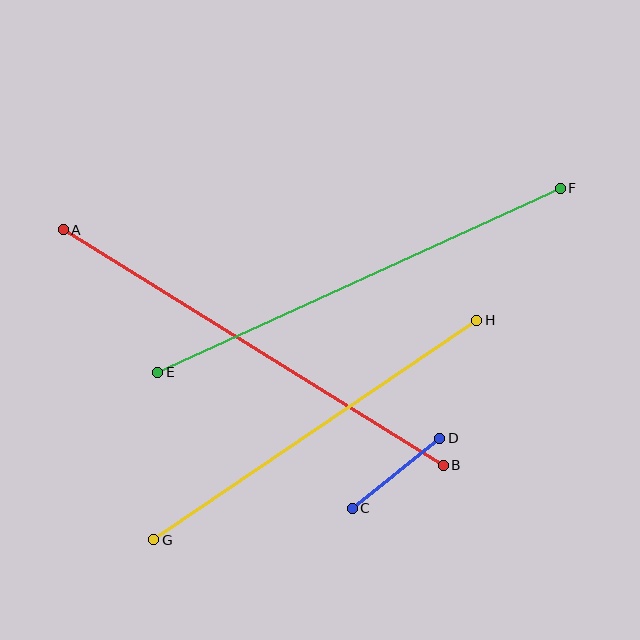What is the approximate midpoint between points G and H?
The midpoint is at approximately (315, 430) pixels.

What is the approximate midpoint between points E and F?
The midpoint is at approximately (359, 280) pixels.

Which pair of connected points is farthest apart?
Points A and B are farthest apart.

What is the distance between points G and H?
The distance is approximately 390 pixels.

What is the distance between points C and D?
The distance is approximately 112 pixels.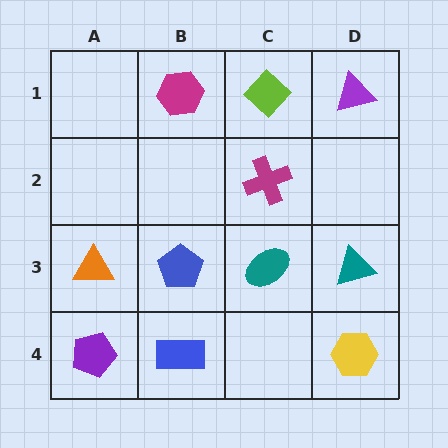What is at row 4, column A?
A purple pentagon.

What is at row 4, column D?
A yellow hexagon.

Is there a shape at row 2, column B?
No, that cell is empty.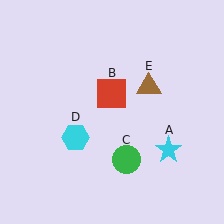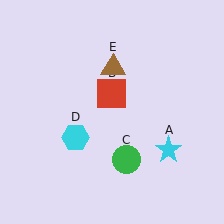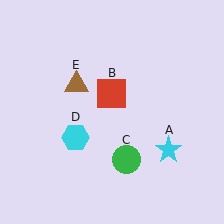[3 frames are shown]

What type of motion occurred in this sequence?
The brown triangle (object E) rotated counterclockwise around the center of the scene.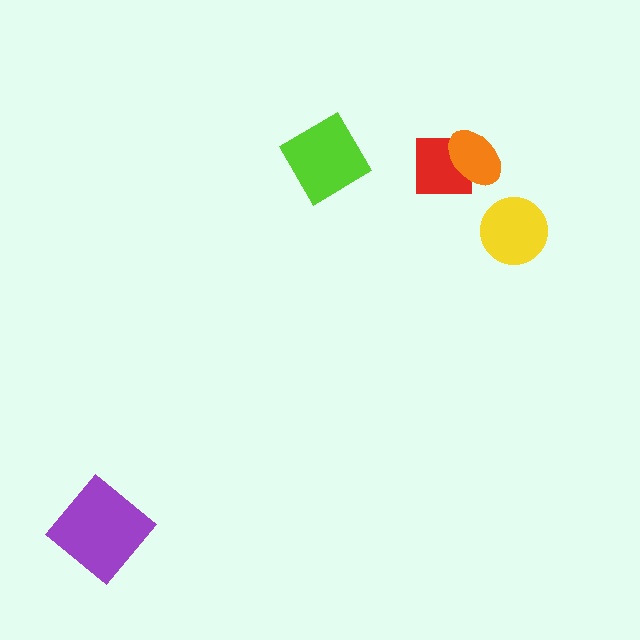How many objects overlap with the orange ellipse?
1 object overlaps with the orange ellipse.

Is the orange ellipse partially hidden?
No, no other shape covers it.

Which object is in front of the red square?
The orange ellipse is in front of the red square.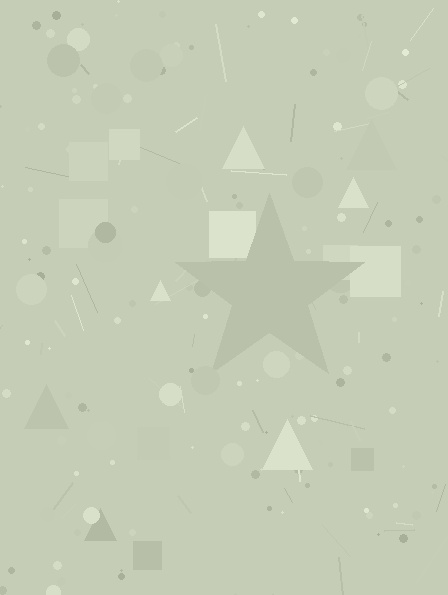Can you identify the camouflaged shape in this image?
The camouflaged shape is a star.